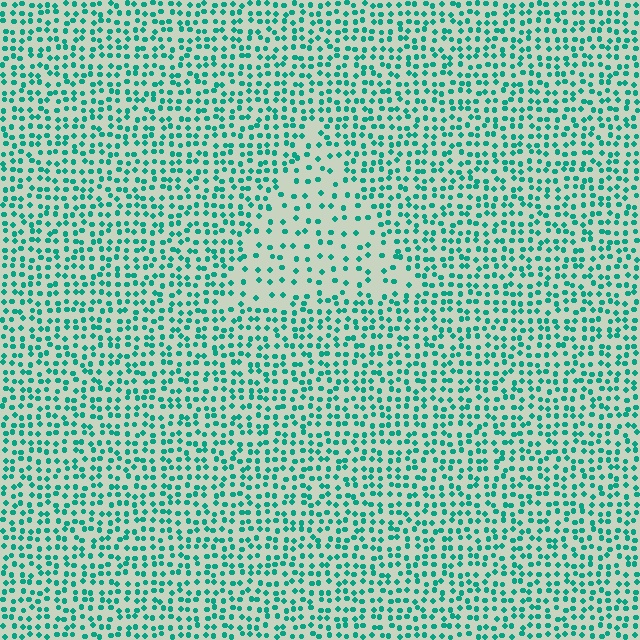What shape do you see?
I see a triangle.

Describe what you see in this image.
The image contains small teal elements arranged at two different densities. A triangle-shaped region is visible where the elements are less densely packed than the surrounding area.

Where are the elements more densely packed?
The elements are more densely packed outside the triangle boundary.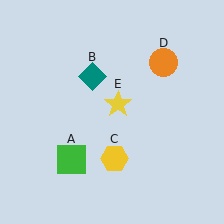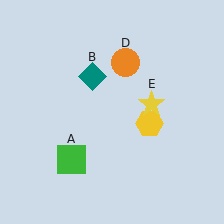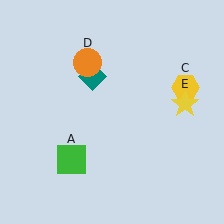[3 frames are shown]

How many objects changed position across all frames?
3 objects changed position: yellow hexagon (object C), orange circle (object D), yellow star (object E).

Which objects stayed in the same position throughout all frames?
Green square (object A) and teal diamond (object B) remained stationary.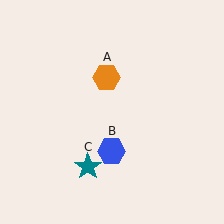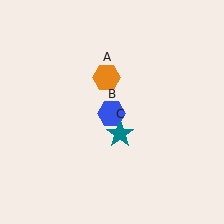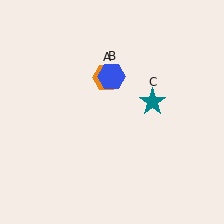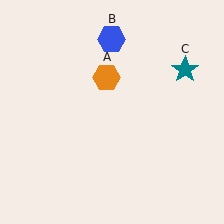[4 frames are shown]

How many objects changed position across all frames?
2 objects changed position: blue hexagon (object B), teal star (object C).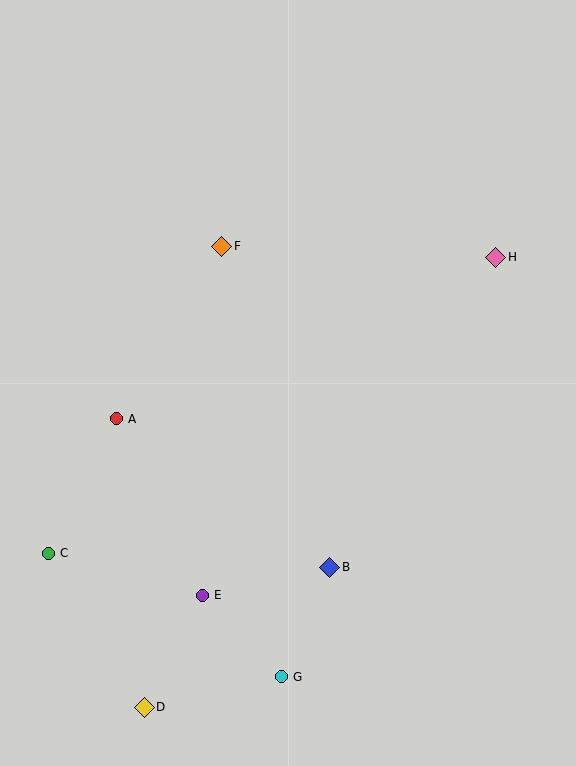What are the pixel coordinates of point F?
Point F is at (222, 246).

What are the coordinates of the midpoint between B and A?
The midpoint between B and A is at (223, 493).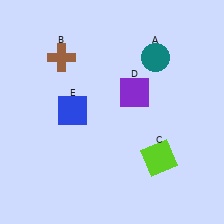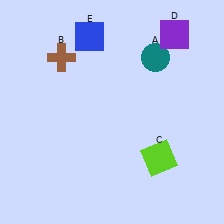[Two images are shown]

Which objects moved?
The objects that moved are: the purple square (D), the blue square (E).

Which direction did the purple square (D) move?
The purple square (D) moved up.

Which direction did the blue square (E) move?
The blue square (E) moved up.